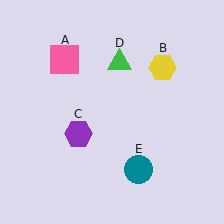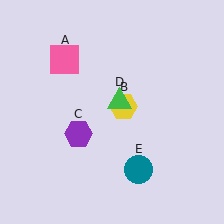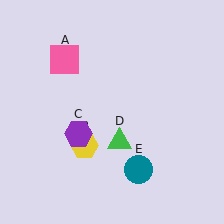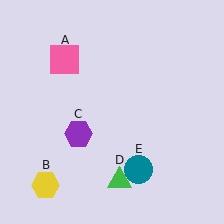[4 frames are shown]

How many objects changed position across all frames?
2 objects changed position: yellow hexagon (object B), green triangle (object D).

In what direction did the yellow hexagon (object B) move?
The yellow hexagon (object B) moved down and to the left.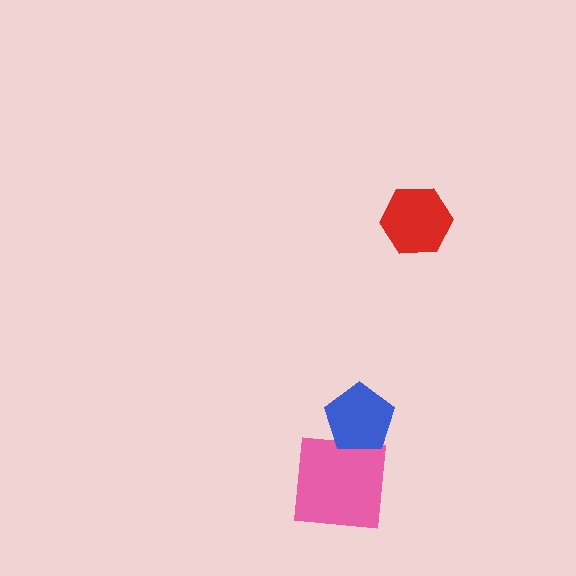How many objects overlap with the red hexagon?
0 objects overlap with the red hexagon.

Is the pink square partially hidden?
Yes, it is partially covered by another shape.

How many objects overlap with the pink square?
1 object overlaps with the pink square.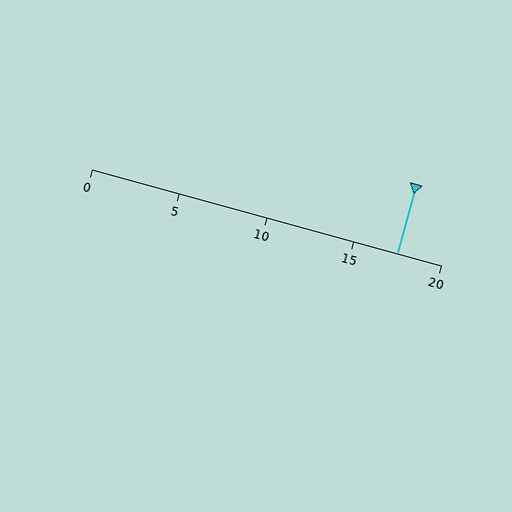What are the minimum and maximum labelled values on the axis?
The axis runs from 0 to 20.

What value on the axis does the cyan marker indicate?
The marker indicates approximately 17.5.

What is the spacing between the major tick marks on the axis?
The major ticks are spaced 5 apart.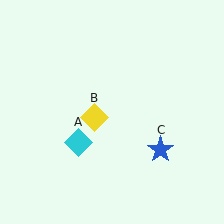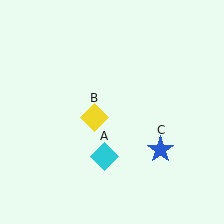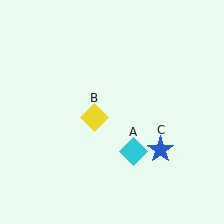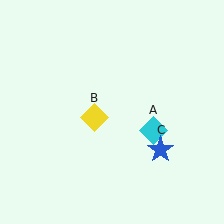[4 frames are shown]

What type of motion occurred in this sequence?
The cyan diamond (object A) rotated counterclockwise around the center of the scene.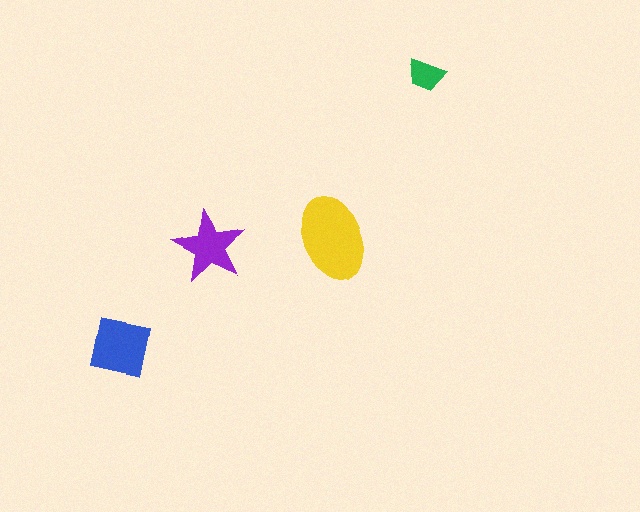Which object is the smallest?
The green trapezoid.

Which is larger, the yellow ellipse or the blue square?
The yellow ellipse.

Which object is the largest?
The yellow ellipse.